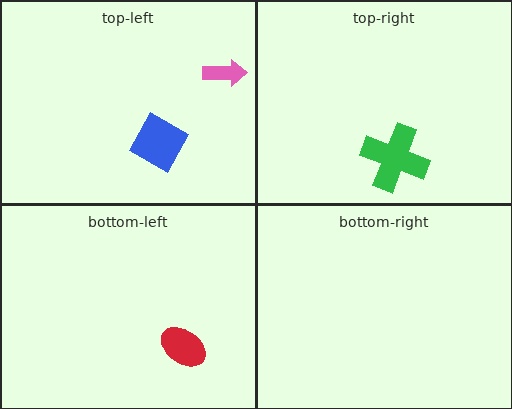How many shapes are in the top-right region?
1.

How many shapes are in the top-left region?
2.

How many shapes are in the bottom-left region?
1.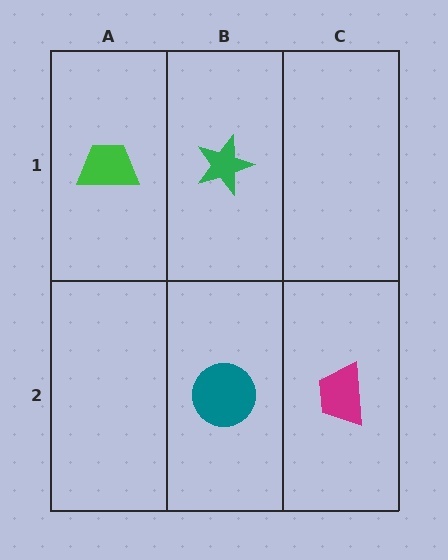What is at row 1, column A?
A green trapezoid.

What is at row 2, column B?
A teal circle.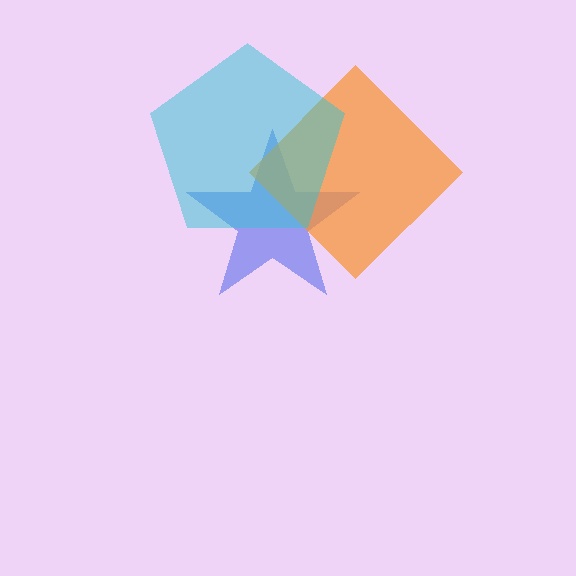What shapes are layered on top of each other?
The layered shapes are: a blue star, an orange diamond, a cyan pentagon.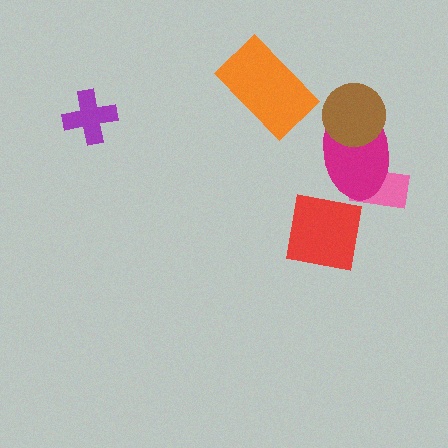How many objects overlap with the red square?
0 objects overlap with the red square.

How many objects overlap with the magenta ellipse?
2 objects overlap with the magenta ellipse.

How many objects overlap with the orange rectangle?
0 objects overlap with the orange rectangle.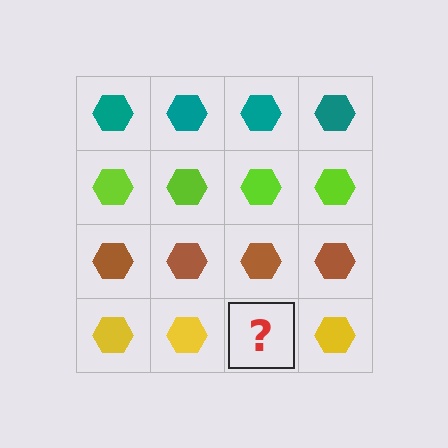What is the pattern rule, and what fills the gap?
The rule is that each row has a consistent color. The gap should be filled with a yellow hexagon.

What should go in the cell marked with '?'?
The missing cell should contain a yellow hexagon.